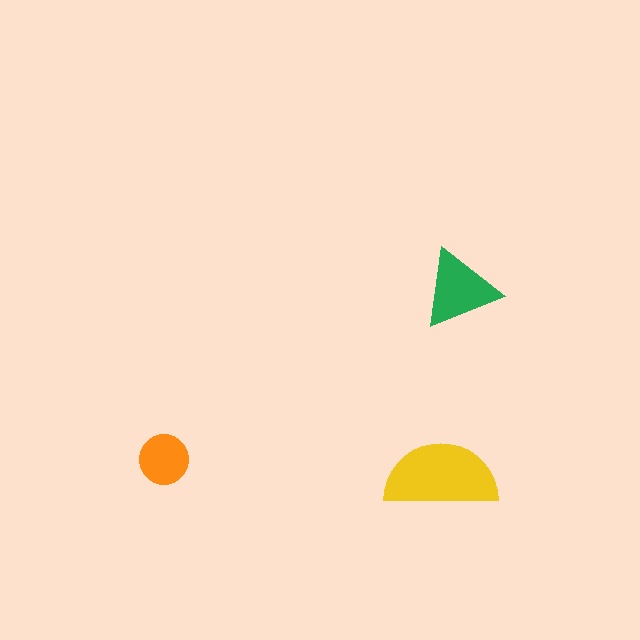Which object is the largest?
The yellow semicircle.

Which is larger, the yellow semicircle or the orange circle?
The yellow semicircle.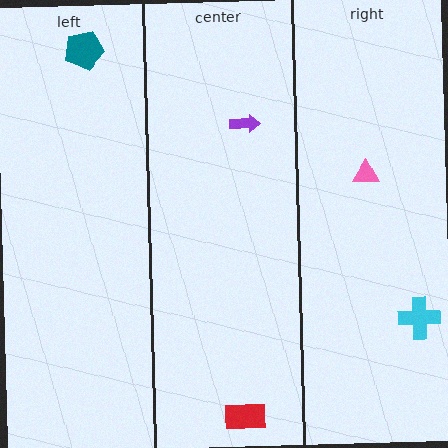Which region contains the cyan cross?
The right region.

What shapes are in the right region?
The cyan cross, the pink triangle.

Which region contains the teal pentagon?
The left region.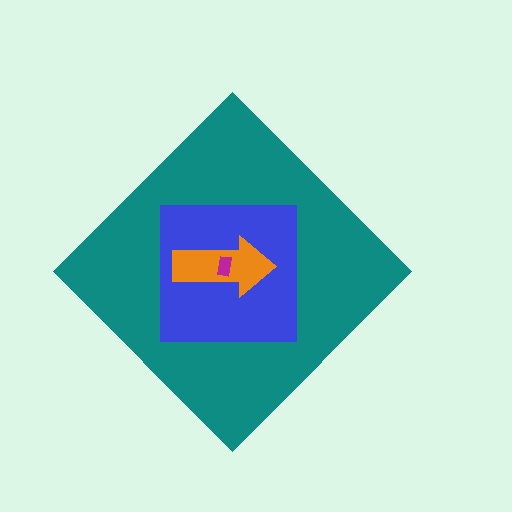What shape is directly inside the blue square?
The orange arrow.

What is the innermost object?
The magenta rectangle.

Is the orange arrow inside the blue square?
Yes.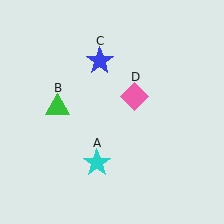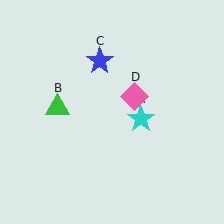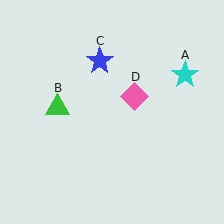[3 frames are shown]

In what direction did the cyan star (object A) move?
The cyan star (object A) moved up and to the right.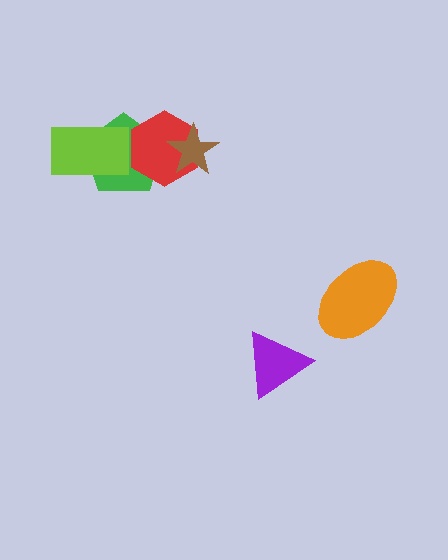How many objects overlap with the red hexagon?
2 objects overlap with the red hexagon.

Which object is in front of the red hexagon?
The brown star is in front of the red hexagon.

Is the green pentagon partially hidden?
Yes, it is partially covered by another shape.